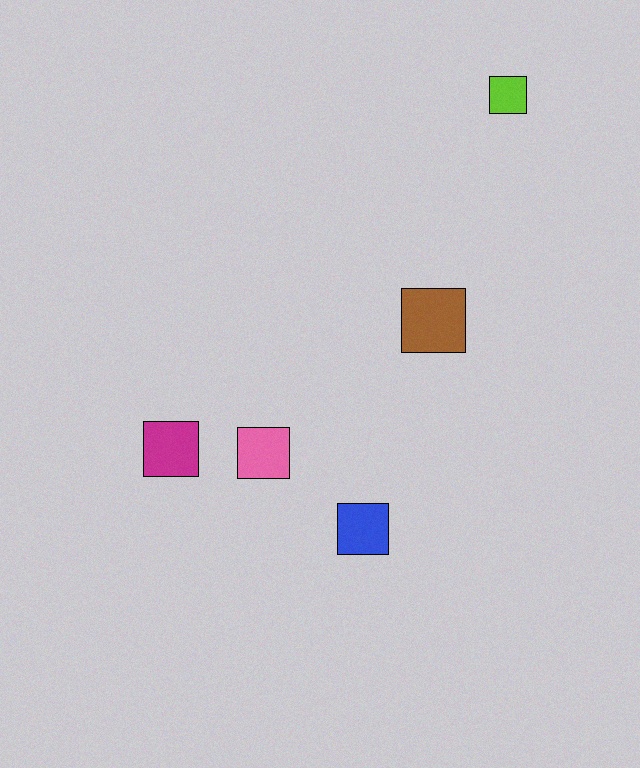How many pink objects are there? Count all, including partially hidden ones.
There is 1 pink object.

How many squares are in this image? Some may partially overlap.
There are 5 squares.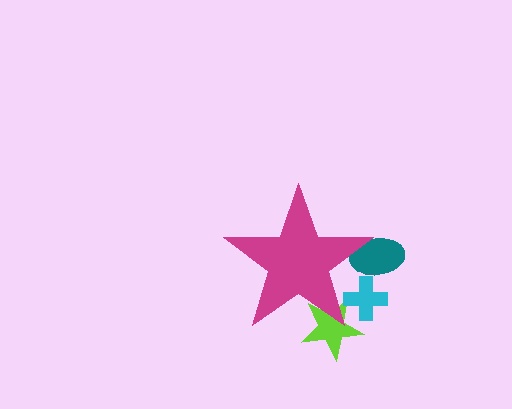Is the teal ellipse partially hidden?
Yes, the teal ellipse is partially hidden behind the magenta star.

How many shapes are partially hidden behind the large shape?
3 shapes are partially hidden.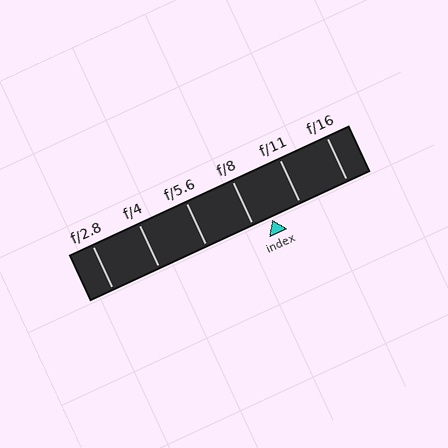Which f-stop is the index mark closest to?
The index mark is closest to f/8.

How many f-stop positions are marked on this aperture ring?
There are 6 f-stop positions marked.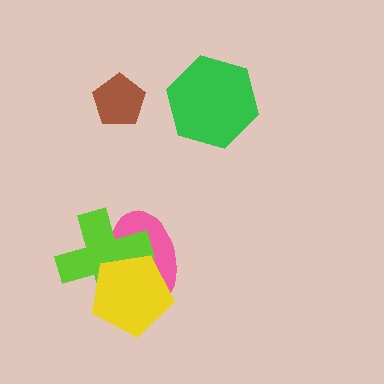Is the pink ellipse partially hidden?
Yes, it is partially covered by another shape.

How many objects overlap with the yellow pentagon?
2 objects overlap with the yellow pentagon.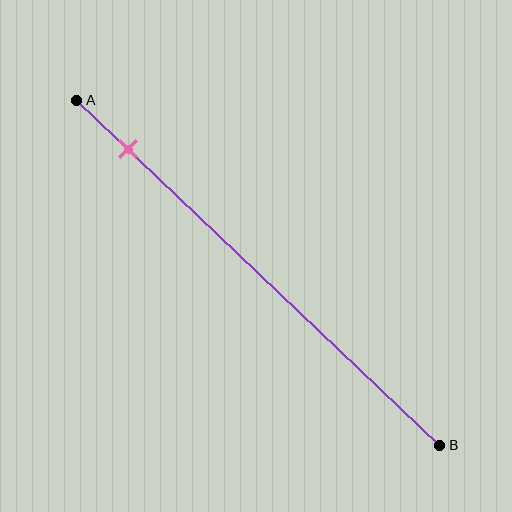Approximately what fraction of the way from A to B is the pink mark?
The pink mark is approximately 15% of the way from A to B.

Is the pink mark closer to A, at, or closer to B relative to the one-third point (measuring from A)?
The pink mark is closer to point A than the one-third point of segment AB.